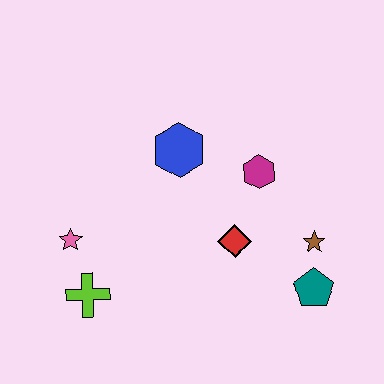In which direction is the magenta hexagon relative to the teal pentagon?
The magenta hexagon is above the teal pentagon.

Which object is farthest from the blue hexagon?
The teal pentagon is farthest from the blue hexagon.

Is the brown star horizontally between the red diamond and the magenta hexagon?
No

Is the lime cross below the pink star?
Yes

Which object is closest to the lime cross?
The pink star is closest to the lime cross.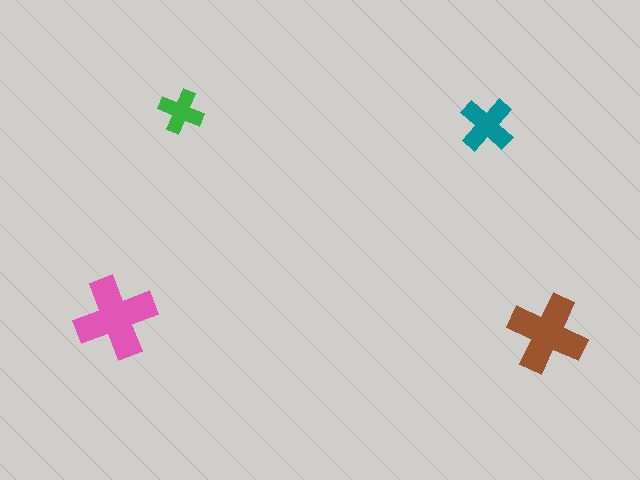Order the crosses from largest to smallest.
the pink one, the brown one, the teal one, the green one.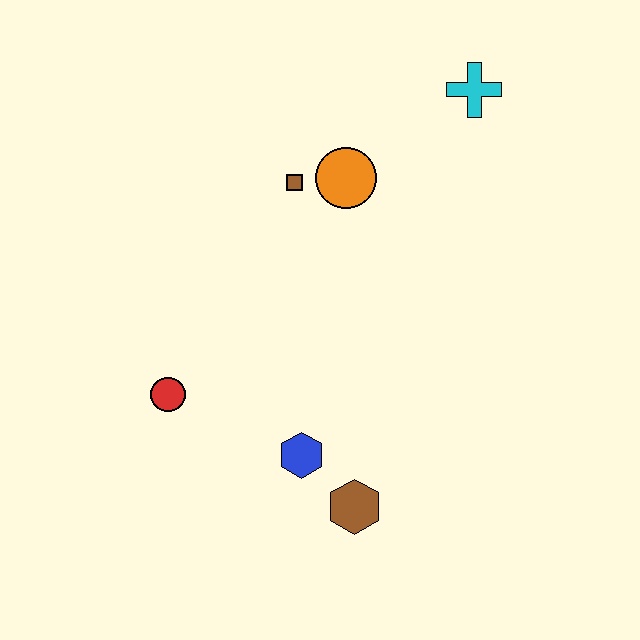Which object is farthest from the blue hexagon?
The cyan cross is farthest from the blue hexagon.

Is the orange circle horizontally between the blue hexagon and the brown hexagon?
Yes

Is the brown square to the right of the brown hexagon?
No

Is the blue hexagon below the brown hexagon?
No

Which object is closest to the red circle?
The blue hexagon is closest to the red circle.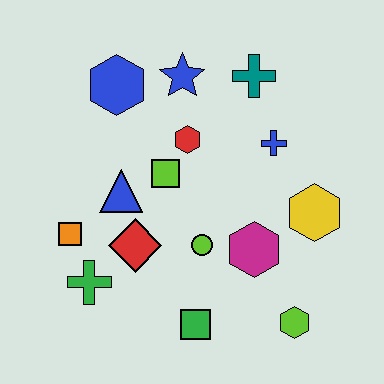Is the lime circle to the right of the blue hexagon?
Yes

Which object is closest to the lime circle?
The magenta hexagon is closest to the lime circle.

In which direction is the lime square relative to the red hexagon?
The lime square is below the red hexagon.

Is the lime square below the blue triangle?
No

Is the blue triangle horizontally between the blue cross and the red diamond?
No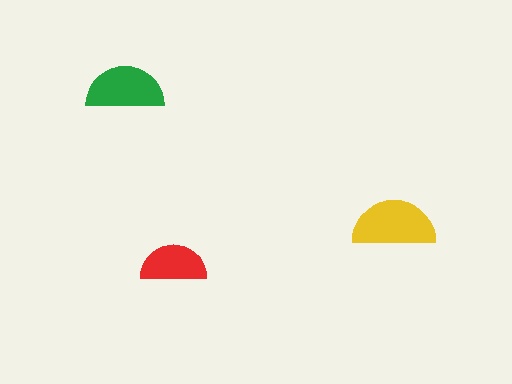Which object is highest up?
The green semicircle is topmost.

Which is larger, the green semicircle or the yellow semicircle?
The yellow one.